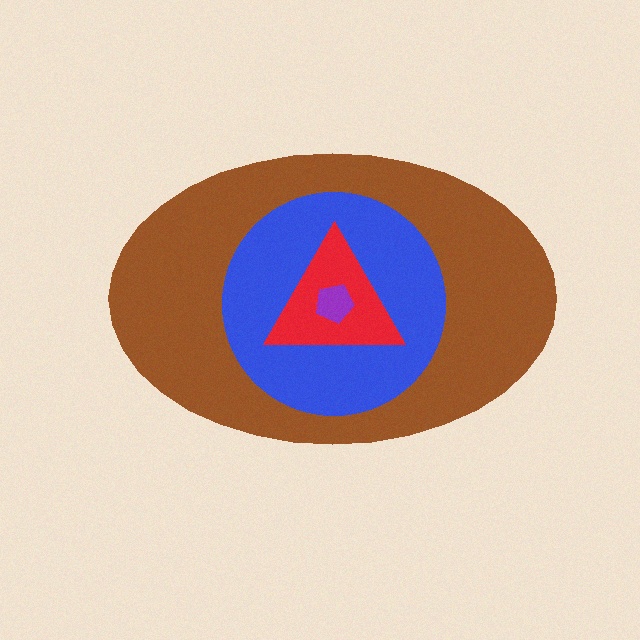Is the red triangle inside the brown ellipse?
Yes.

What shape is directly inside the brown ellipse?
The blue circle.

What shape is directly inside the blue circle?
The red triangle.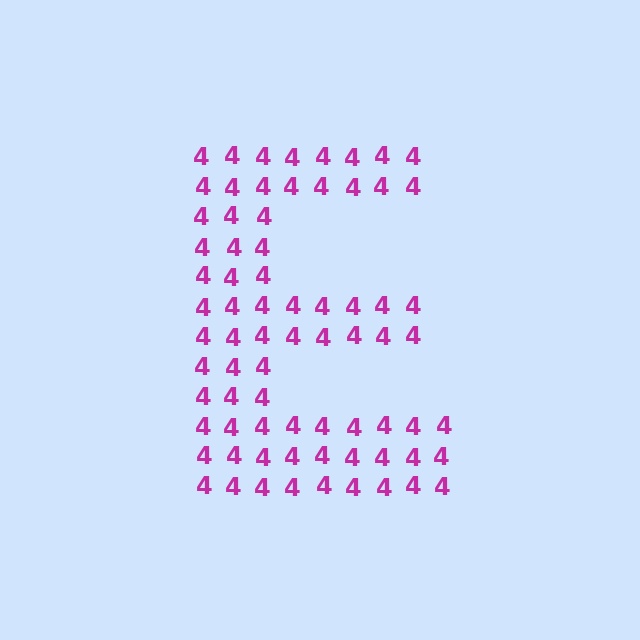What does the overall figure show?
The overall figure shows the letter E.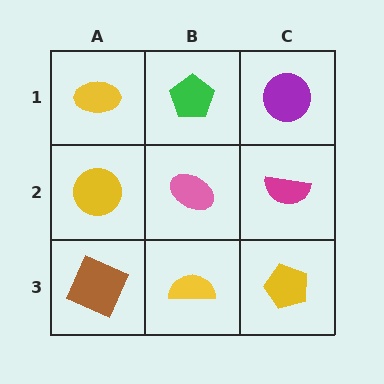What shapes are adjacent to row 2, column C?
A purple circle (row 1, column C), a yellow pentagon (row 3, column C), a pink ellipse (row 2, column B).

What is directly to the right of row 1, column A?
A green pentagon.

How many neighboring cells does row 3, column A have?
2.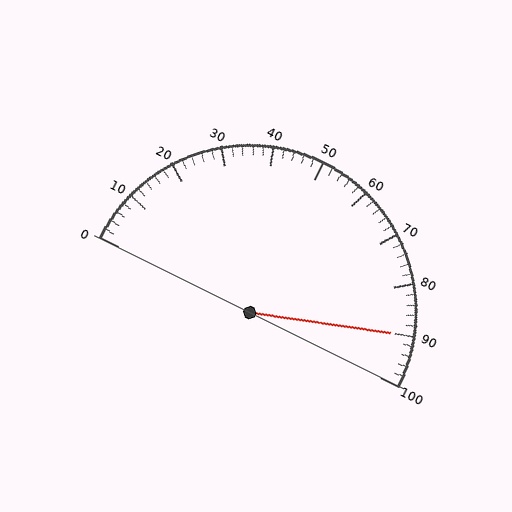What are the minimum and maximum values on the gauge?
The gauge ranges from 0 to 100.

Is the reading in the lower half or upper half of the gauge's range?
The reading is in the upper half of the range (0 to 100).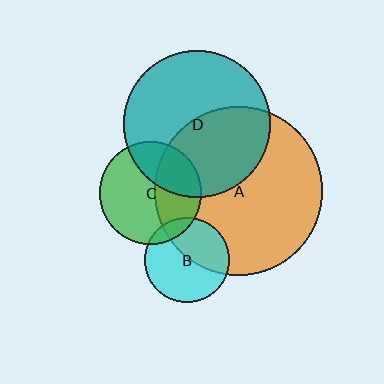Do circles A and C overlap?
Yes.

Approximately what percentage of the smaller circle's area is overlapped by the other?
Approximately 40%.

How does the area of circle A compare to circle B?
Approximately 4.0 times.